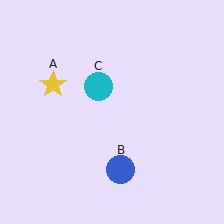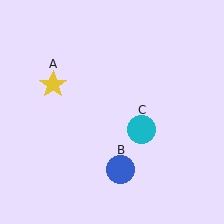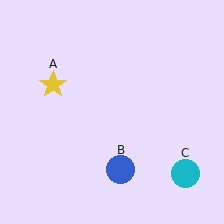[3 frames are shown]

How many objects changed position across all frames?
1 object changed position: cyan circle (object C).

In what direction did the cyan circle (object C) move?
The cyan circle (object C) moved down and to the right.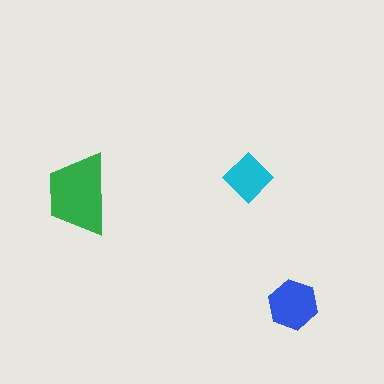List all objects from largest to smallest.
The green trapezoid, the blue hexagon, the cyan diamond.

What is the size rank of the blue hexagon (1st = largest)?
2nd.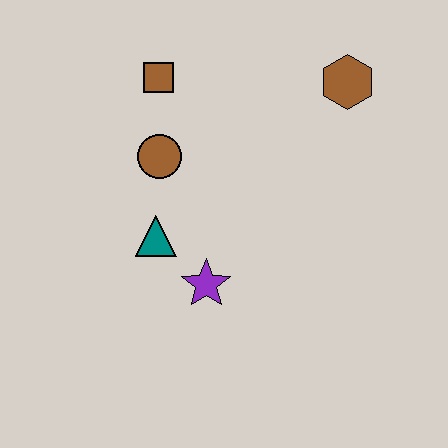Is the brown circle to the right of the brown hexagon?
No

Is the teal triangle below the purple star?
No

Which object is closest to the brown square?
The brown circle is closest to the brown square.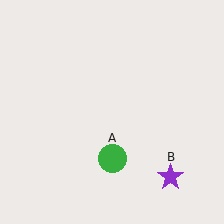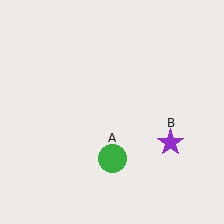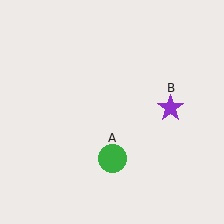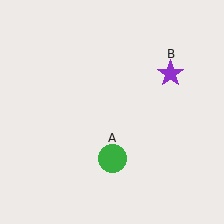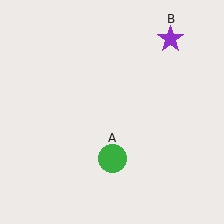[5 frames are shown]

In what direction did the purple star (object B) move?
The purple star (object B) moved up.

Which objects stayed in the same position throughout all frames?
Green circle (object A) remained stationary.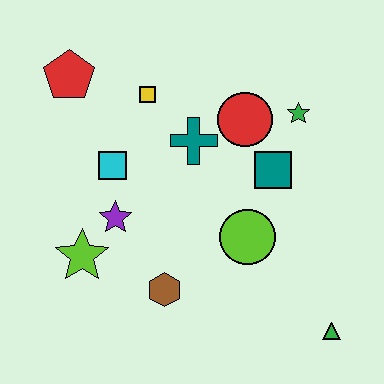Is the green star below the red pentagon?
Yes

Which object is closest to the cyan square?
The purple star is closest to the cyan square.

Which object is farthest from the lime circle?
The red pentagon is farthest from the lime circle.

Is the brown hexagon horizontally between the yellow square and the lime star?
No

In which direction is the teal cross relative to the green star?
The teal cross is to the left of the green star.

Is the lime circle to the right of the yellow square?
Yes